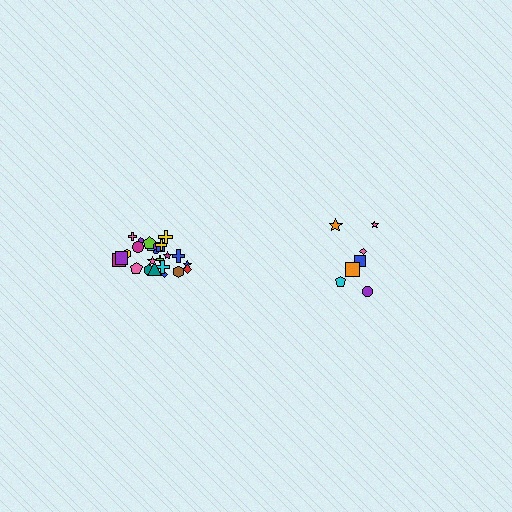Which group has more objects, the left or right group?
The left group.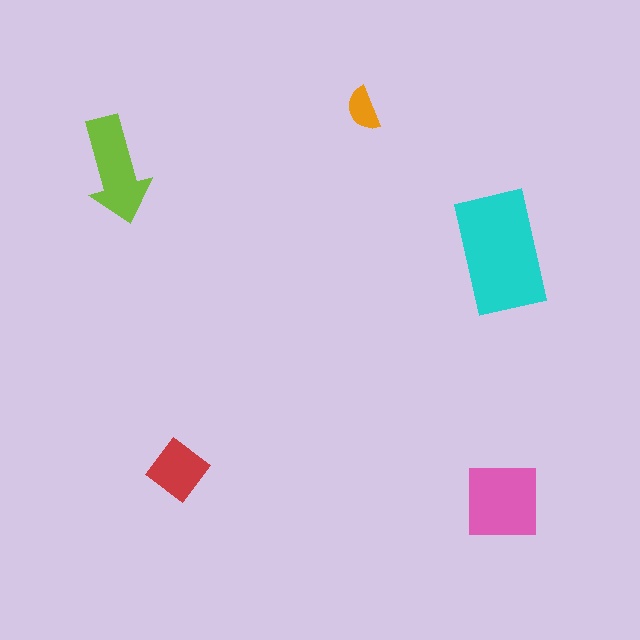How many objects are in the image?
There are 5 objects in the image.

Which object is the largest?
The cyan rectangle.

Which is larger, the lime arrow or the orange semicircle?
The lime arrow.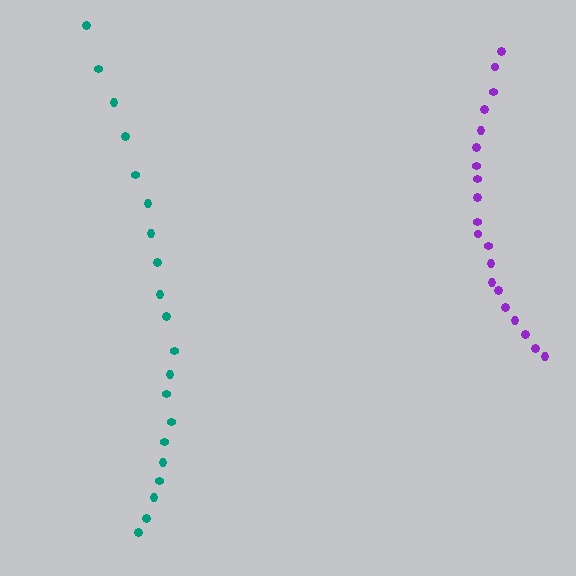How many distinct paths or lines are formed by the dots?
There are 2 distinct paths.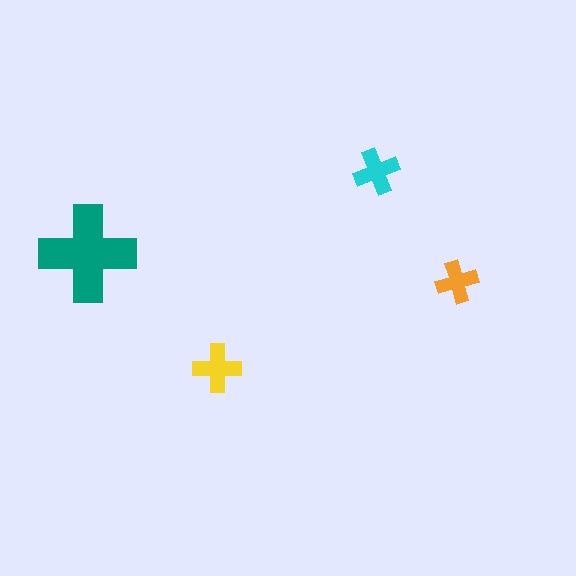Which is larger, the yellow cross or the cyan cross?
The yellow one.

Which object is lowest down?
The yellow cross is bottommost.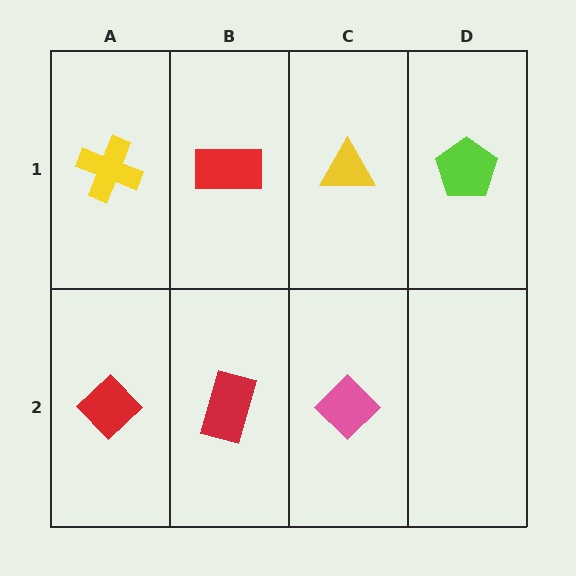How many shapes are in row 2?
3 shapes.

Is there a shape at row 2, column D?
No, that cell is empty.